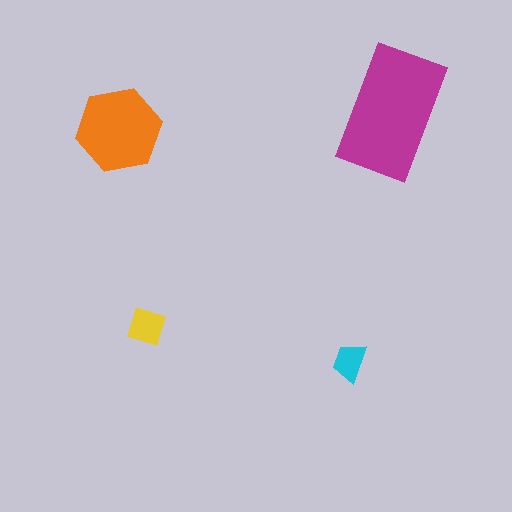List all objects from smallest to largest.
The cyan trapezoid, the yellow diamond, the orange hexagon, the magenta rectangle.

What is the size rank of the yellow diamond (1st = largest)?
3rd.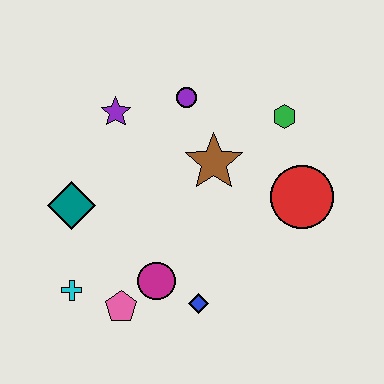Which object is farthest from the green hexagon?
The cyan cross is farthest from the green hexagon.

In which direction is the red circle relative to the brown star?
The red circle is to the right of the brown star.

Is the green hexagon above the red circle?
Yes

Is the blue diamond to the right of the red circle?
No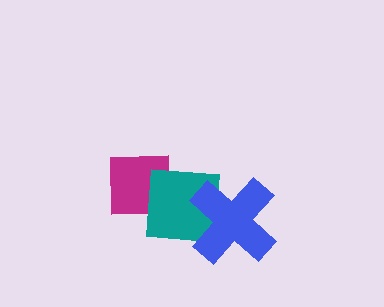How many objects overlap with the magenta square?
1 object overlaps with the magenta square.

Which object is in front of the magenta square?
The teal square is in front of the magenta square.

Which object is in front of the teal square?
The blue cross is in front of the teal square.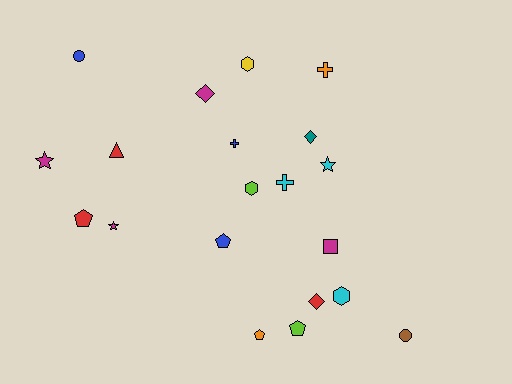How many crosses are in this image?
There are 3 crosses.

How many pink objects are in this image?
There are no pink objects.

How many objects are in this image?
There are 20 objects.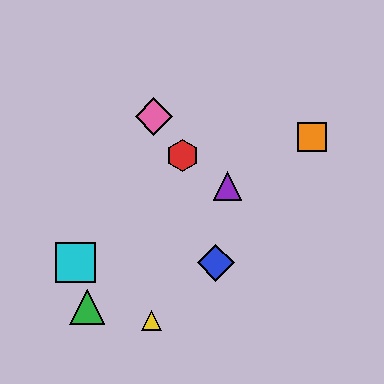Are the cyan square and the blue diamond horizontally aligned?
Yes, both are at y≈263.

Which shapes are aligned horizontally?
The blue diamond, the cyan square are aligned horizontally.